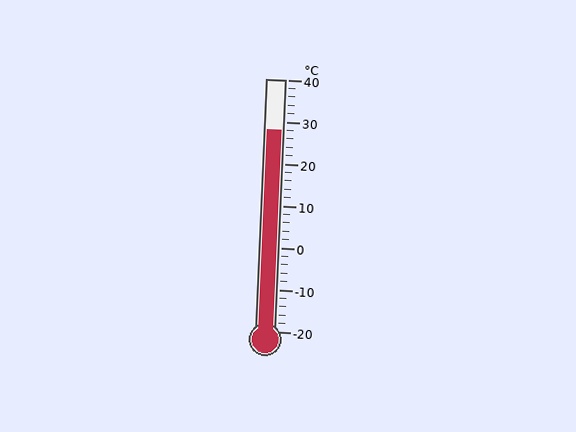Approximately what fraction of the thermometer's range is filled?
The thermometer is filled to approximately 80% of its range.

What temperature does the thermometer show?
The thermometer shows approximately 28°C.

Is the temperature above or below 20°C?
The temperature is above 20°C.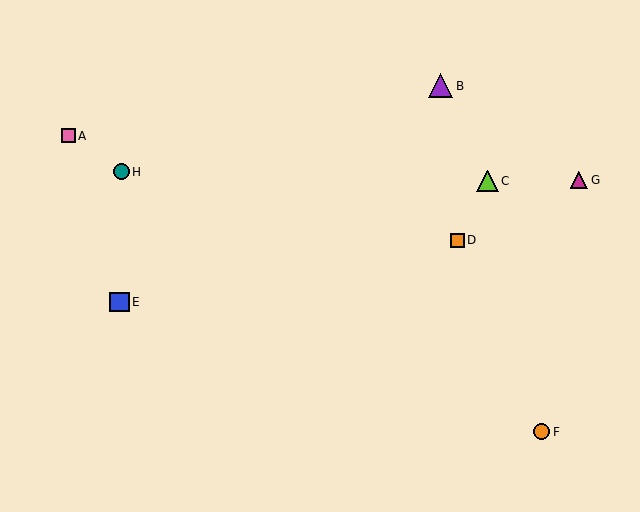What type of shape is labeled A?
Shape A is a pink square.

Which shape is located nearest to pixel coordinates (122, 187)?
The teal circle (labeled H) at (122, 172) is nearest to that location.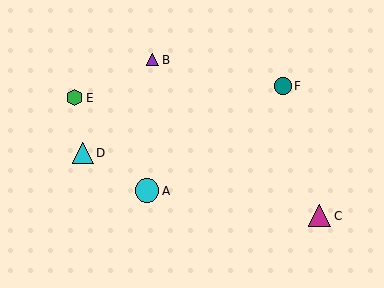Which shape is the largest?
The cyan circle (labeled A) is the largest.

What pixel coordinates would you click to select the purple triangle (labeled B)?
Click at (153, 60) to select the purple triangle B.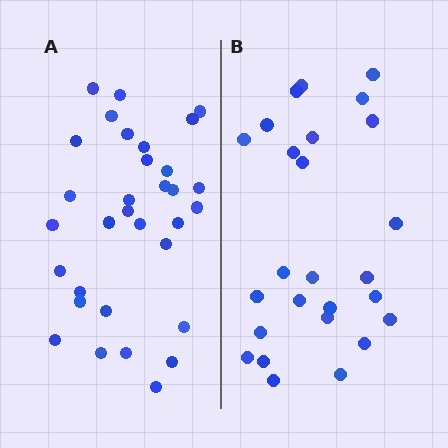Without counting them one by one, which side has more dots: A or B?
Region A (the left region) has more dots.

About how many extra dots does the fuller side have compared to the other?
Region A has about 6 more dots than region B.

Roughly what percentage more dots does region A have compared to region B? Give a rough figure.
About 25% more.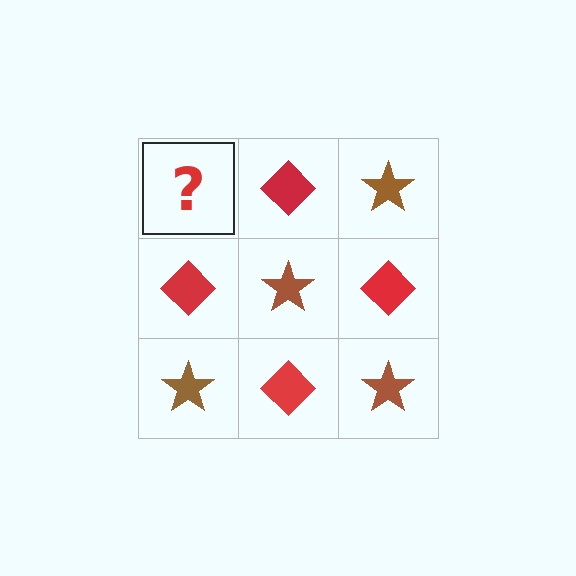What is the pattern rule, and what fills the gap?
The rule is that it alternates brown star and red diamond in a checkerboard pattern. The gap should be filled with a brown star.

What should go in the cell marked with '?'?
The missing cell should contain a brown star.